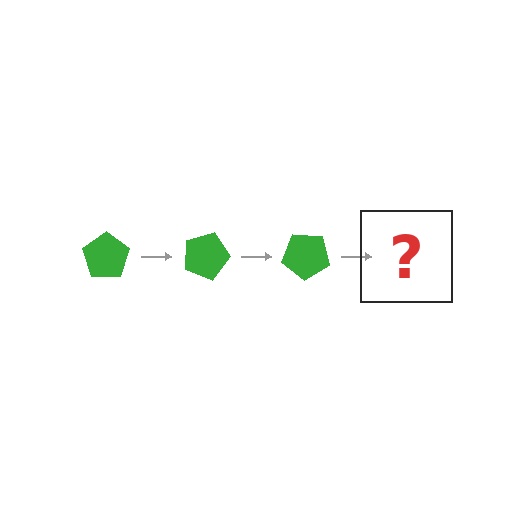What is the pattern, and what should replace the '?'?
The pattern is that the pentagon rotates 20 degrees each step. The '?' should be a green pentagon rotated 60 degrees.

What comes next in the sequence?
The next element should be a green pentagon rotated 60 degrees.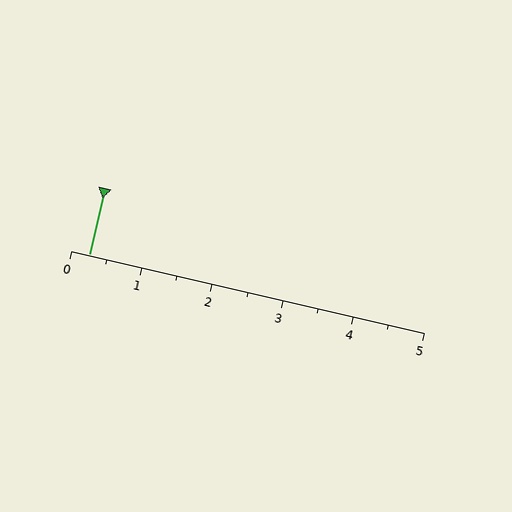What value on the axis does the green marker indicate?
The marker indicates approximately 0.2.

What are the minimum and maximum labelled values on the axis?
The axis runs from 0 to 5.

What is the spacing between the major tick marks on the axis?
The major ticks are spaced 1 apart.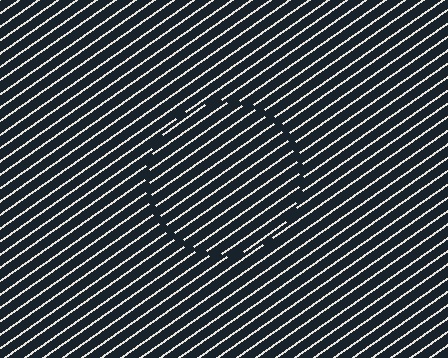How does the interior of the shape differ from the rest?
The interior of the shape contains the same grating, shifted by half a period — the contour is defined by the phase discontinuity where line-ends from the inner and outer gratings abut.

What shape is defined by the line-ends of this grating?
An illusory circle. The interior of the shape contains the same grating, shifted by half a period — the contour is defined by the phase discontinuity where line-ends from the inner and outer gratings abut.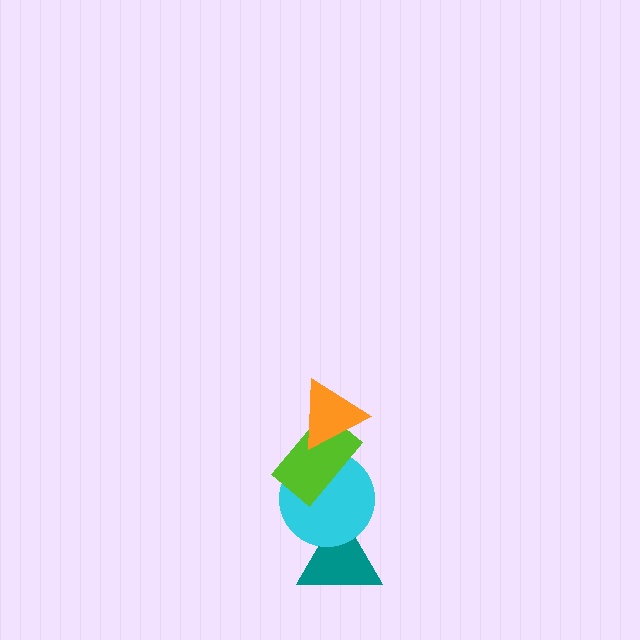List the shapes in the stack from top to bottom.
From top to bottom: the orange triangle, the lime rectangle, the cyan circle, the teal triangle.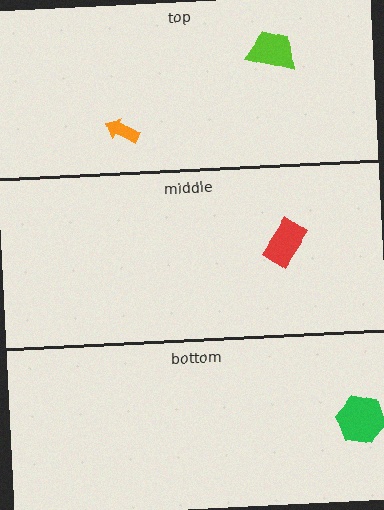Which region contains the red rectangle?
The middle region.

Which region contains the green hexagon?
The bottom region.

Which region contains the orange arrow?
The top region.